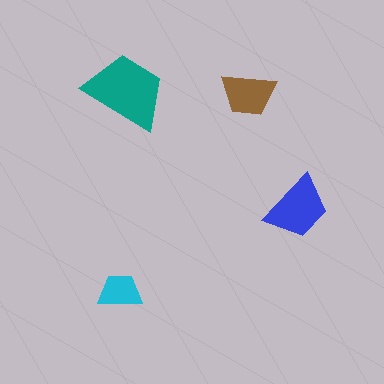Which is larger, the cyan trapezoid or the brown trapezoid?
The brown one.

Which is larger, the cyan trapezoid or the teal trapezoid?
The teal one.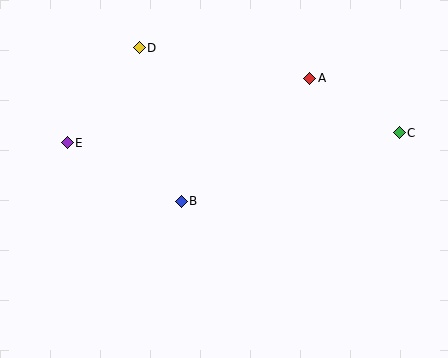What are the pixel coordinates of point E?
Point E is at (67, 143).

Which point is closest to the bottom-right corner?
Point C is closest to the bottom-right corner.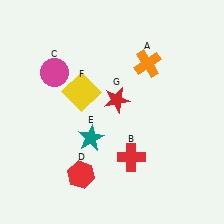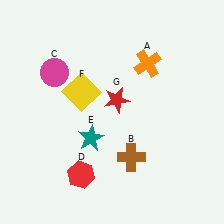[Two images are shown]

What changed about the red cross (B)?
In Image 1, B is red. In Image 2, it changed to brown.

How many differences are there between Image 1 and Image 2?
There is 1 difference between the two images.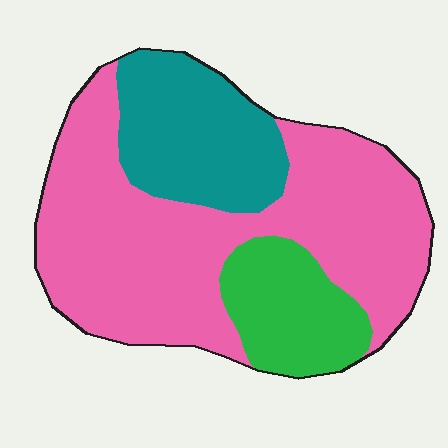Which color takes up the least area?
Green, at roughly 15%.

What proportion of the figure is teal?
Teal covers 23% of the figure.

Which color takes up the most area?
Pink, at roughly 60%.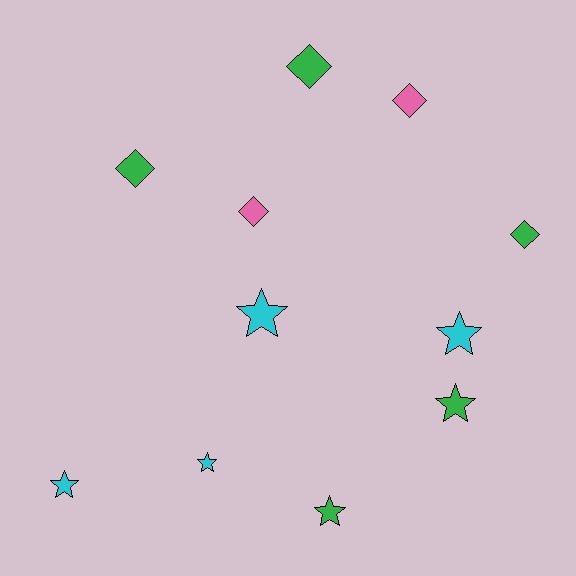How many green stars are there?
There are 2 green stars.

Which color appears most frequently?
Green, with 5 objects.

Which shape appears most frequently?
Star, with 6 objects.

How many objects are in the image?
There are 11 objects.